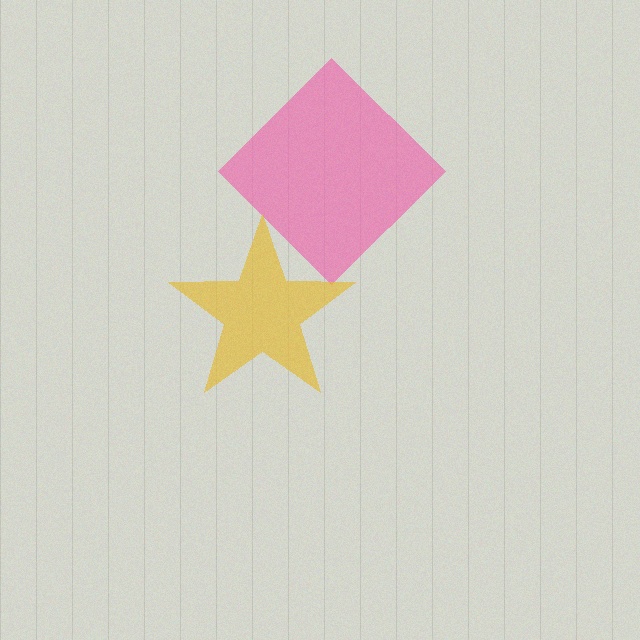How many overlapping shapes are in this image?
There are 2 overlapping shapes in the image.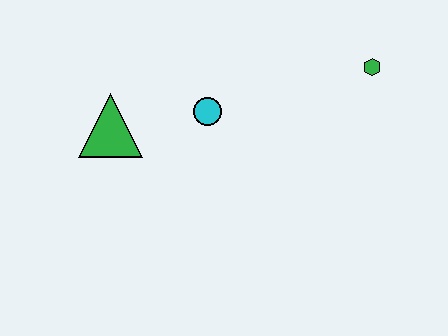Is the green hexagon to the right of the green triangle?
Yes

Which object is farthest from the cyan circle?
The green hexagon is farthest from the cyan circle.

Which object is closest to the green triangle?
The cyan circle is closest to the green triangle.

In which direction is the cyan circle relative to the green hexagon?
The cyan circle is to the left of the green hexagon.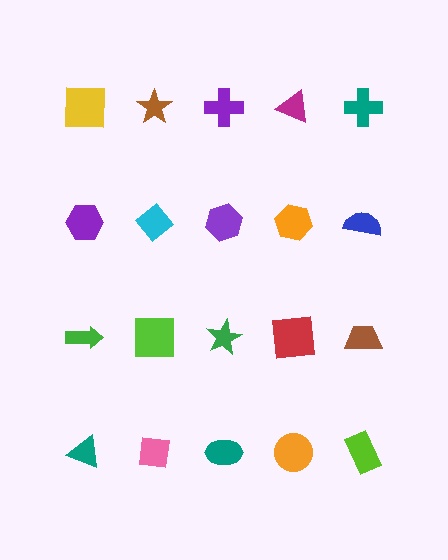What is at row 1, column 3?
A purple cross.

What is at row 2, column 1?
A purple hexagon.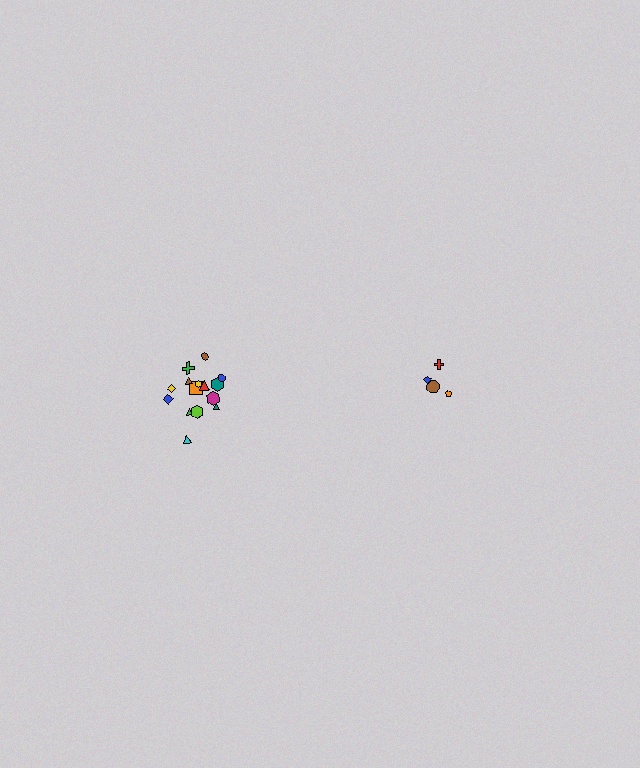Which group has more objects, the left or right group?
The left group.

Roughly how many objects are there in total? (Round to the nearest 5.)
Roughly 20 objects in total.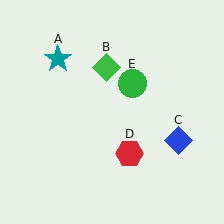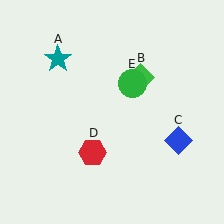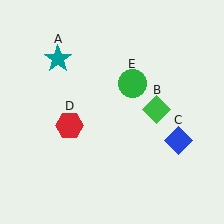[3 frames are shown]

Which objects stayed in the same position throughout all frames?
Teal star (object A) and blue diamond (object C) and green circle (object E) remained stationary.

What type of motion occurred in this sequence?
The green diamond (object B), red hexagon (object D) rotated clockwise around the center of the scene.